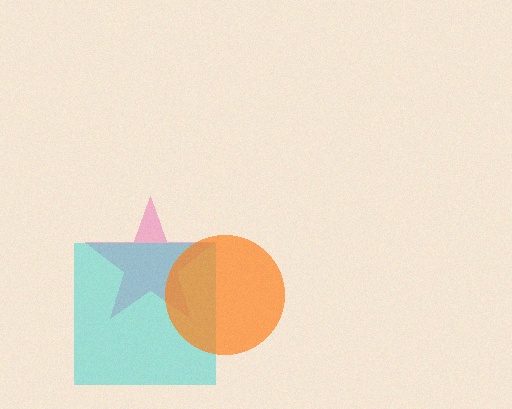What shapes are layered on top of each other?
The layered shapes are: a pink star, a cyan square, an orange circle.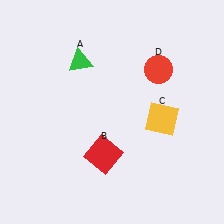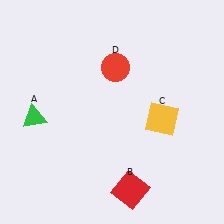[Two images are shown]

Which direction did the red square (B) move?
The red square (B) moved down.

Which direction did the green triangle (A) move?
The green triangle (A) moved down.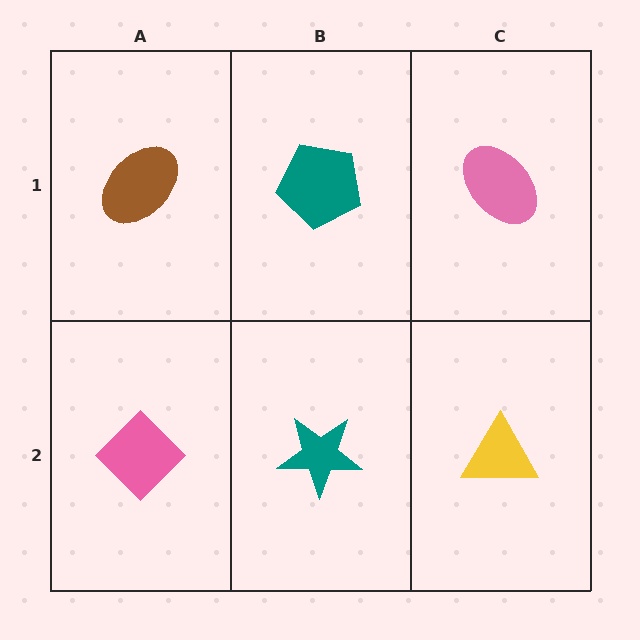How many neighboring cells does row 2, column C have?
2.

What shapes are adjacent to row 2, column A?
A brown ellipse (row 1, column A), a teal star (row 2, column B).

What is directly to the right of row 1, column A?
A teal pentagon.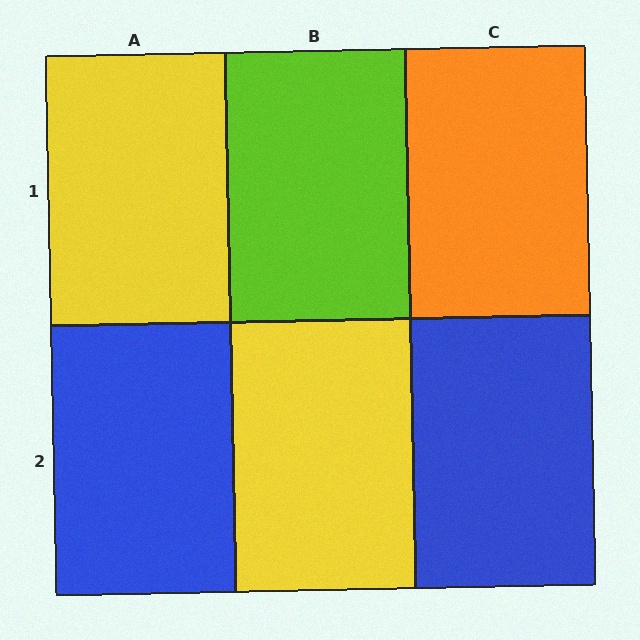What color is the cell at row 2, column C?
Blue.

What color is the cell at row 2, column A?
Blue.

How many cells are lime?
1 cell is lime.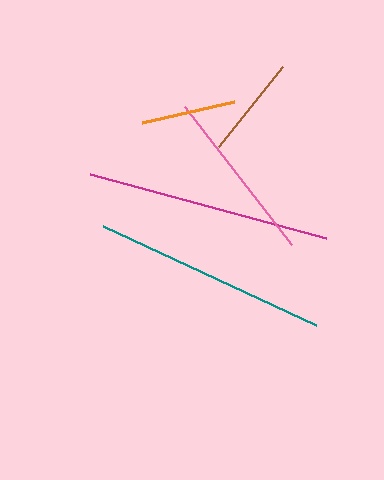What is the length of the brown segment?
The brown segment is approximately 103 pixels long.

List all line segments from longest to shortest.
From longest to shortest: magenta, teal, pink, brown, orange.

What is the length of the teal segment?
The teal segment is approximately 236 pixels long.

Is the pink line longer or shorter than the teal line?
The teal line is longer than the pink line.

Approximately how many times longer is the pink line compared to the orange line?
The pink line is approximately 1.8 times the length of the orange line.